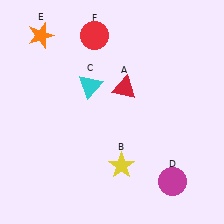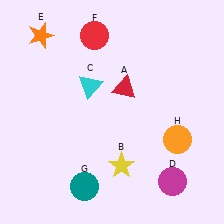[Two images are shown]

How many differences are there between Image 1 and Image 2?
There are 2 differences between the two images.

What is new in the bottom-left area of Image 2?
A teal circle (G) was added in the bottom-left area of Image 2.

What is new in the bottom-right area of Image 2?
An orange circle (H) was added in the bottom-right area of Image 2.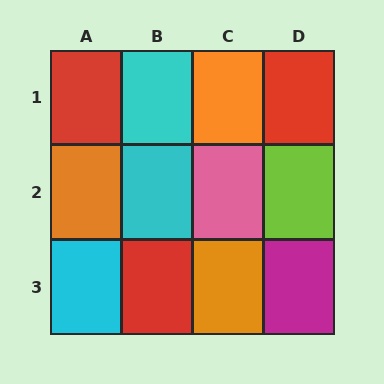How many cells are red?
3 cells are red.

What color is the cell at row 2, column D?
Lime.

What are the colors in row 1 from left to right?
Red, cyan, orange, red.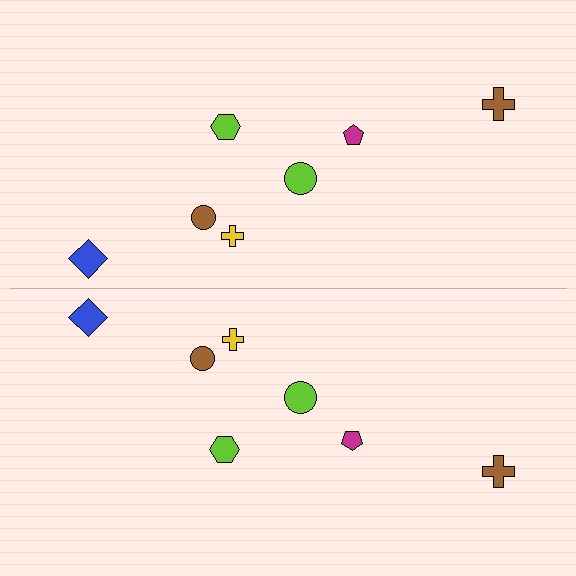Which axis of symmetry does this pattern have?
The pattern has a horizontal axis of symmetry running through the center of the image.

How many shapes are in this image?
There are 14 shapes in this image.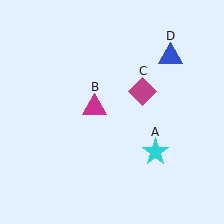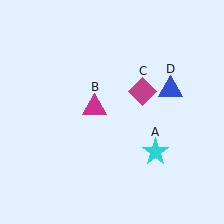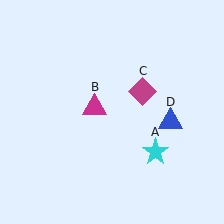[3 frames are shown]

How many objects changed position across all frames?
1 object changed position: blue triangle (object D).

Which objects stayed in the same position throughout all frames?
Cyan star (object A) and magenta triangle (object B) and magenta diamond (object C) remained stationary.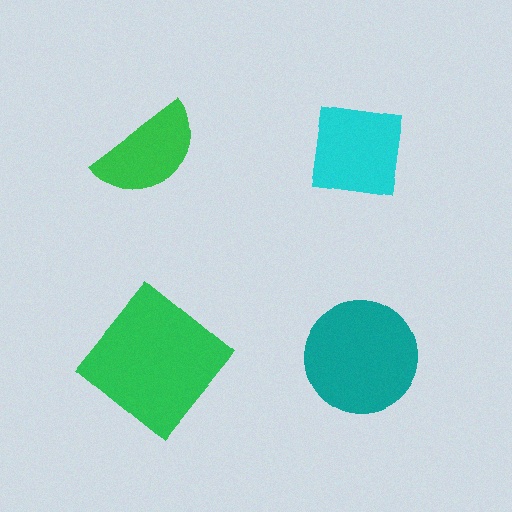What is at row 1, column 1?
A green semicircle.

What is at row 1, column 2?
A cyan square.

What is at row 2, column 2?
A teal circle.